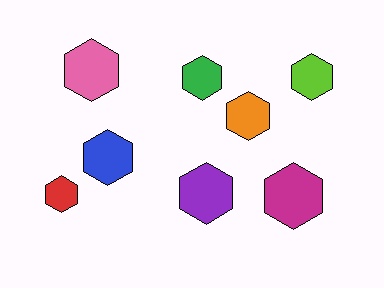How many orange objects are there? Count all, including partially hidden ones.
There is 1 orange object.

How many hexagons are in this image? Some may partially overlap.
There are 8 hexagons.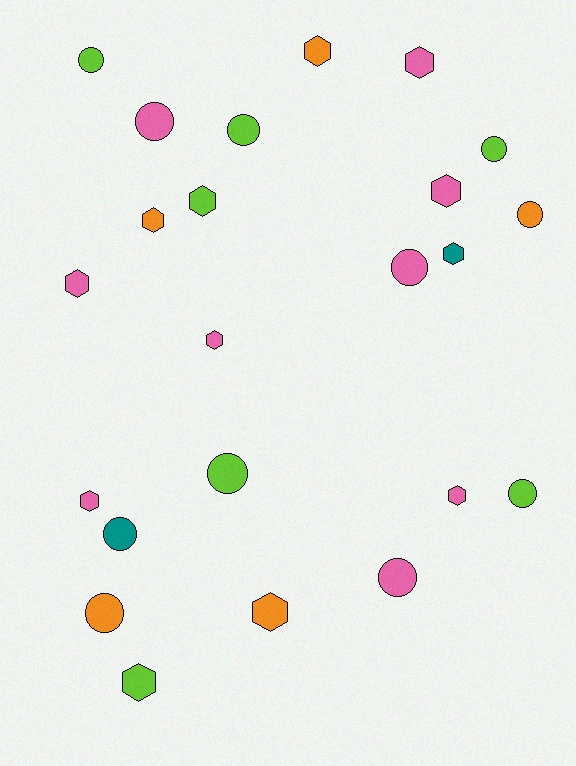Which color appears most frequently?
Pink, with 9 objects.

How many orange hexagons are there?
There are 3 orange hexagons.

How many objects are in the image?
There are 23 objects.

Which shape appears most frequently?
Hexagon, with 12 objects.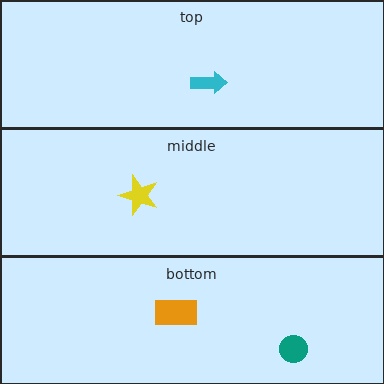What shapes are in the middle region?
The yellow star.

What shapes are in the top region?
The cyan arrow.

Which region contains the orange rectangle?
The bottom region.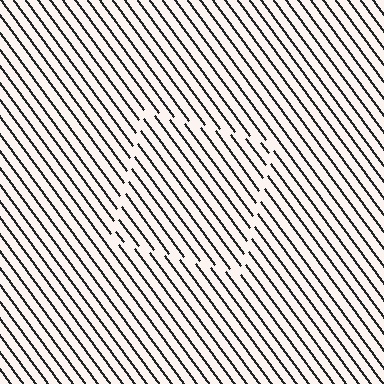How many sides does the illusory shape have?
4 sides — the line-ends trace a square.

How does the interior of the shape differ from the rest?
The interior of the shape contains the same grating, shifted by half a period — the contour is defined by the phase discontinuity where line-ends from the inner and outer gratings abut.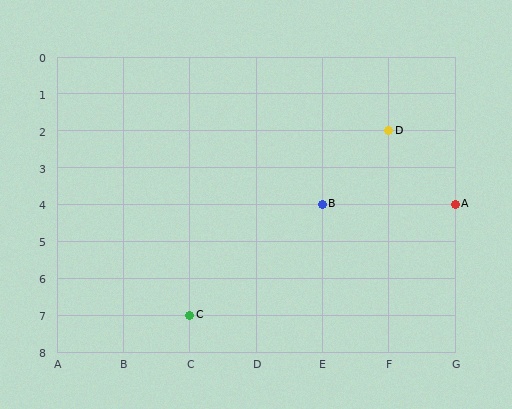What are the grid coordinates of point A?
Point A is at grid coordinates (G, 4).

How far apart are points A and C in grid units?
Points A and C are 4 columns and 3 rows apart (about 5.0 grid units diagonally).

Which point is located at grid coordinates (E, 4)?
Point B is at (E, 4).